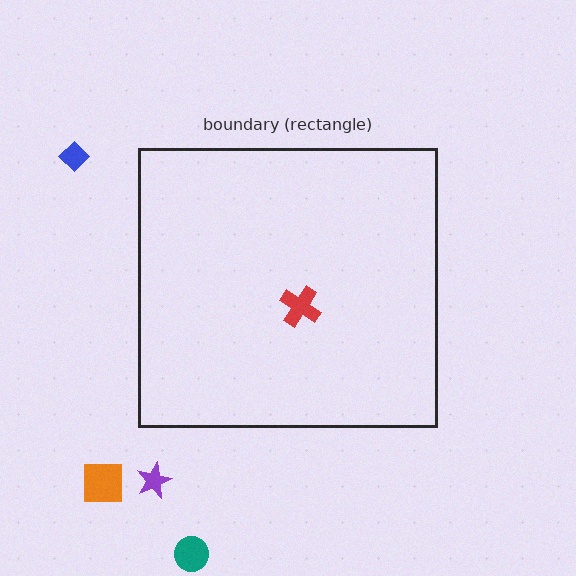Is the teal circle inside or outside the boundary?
Outside.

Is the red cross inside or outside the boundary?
Inside.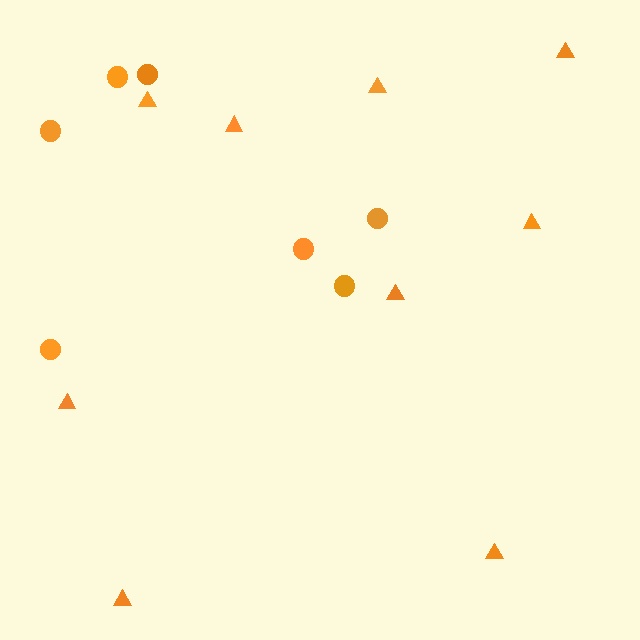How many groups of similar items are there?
There are 2 groups: one group of triangles (9) and one group of circles (7).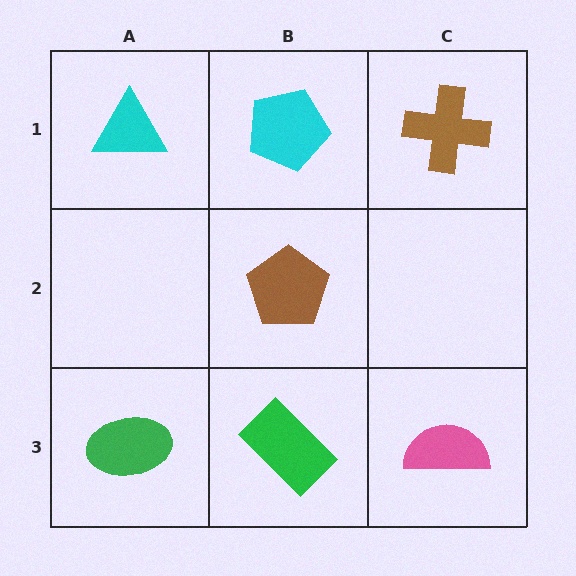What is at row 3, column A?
A green ellipse.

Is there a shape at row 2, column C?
No, that cell is empty.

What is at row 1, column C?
A brown cross.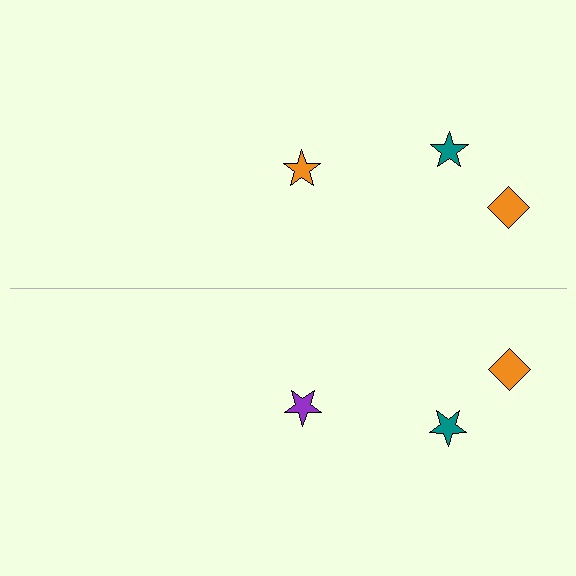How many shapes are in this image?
There are 6 shapes in this image.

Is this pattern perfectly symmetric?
No, the pattern is not perfectly symmetric. The purple star on the bottom side breaks the symmetry — its mirror counterpart is orange.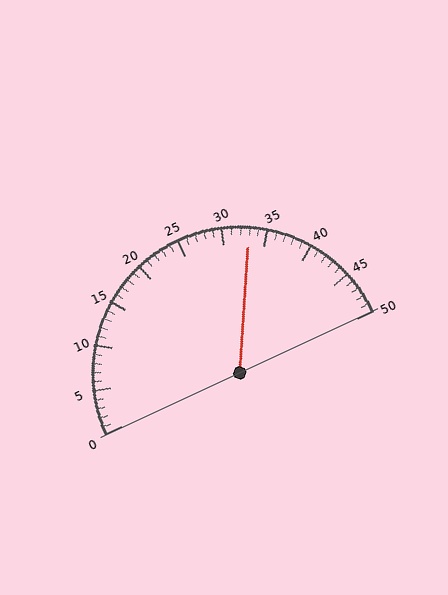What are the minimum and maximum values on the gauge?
The gauge ranges from 0 to 50.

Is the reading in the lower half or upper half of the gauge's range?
The reading is in the upper half of the range (0 to 50).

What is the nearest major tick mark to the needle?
The nearest major tick mark is 35.